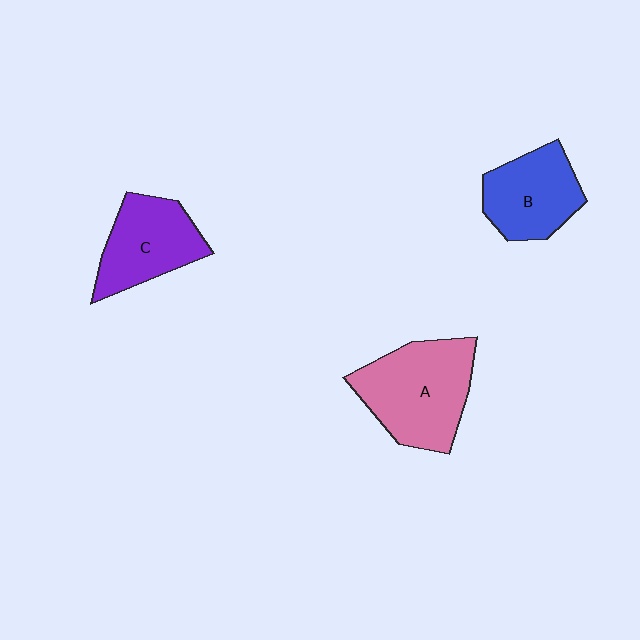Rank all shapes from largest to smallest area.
From largest to smallest: A (pink), C (purple), B (blue).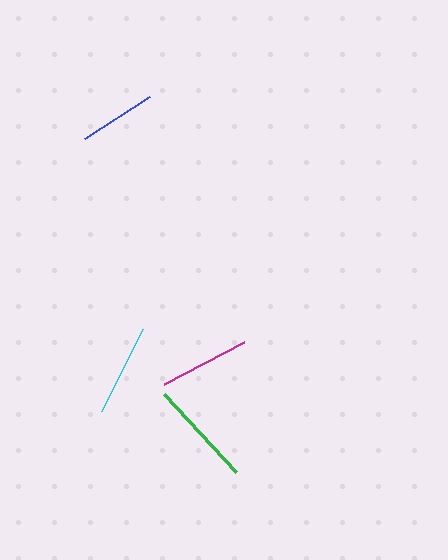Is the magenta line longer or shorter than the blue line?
The magenta line is longer than the blue line.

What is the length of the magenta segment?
The magenta segment is approximately 90 pixels long.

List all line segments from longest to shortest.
From longest to shortest: green, cyan, magenta, blue.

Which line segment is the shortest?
The blue line is the shortest at approximately 77 pixels.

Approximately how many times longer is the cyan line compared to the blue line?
The cyan line is approximately 1.2 times the length of the blue line.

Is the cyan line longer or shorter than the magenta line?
The cyan line is longer than the magenta line.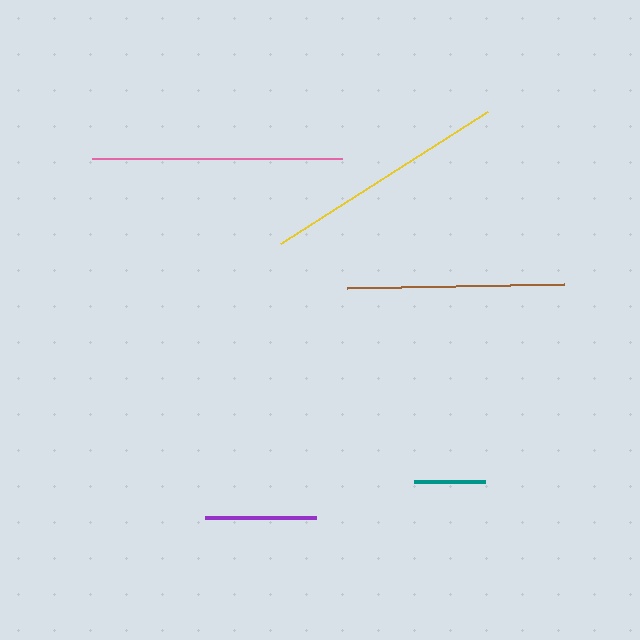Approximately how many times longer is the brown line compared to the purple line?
The brown line is approximately 1.9 times the length of the purple line.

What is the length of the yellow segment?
The yellow segment is approximately 245 pixels long.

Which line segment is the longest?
The pink line is the longest at approximately 251 pixels.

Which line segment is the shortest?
The teal line is the shortest at approximately 71 pixels.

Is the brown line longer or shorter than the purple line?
The brown line is longer than the purple line.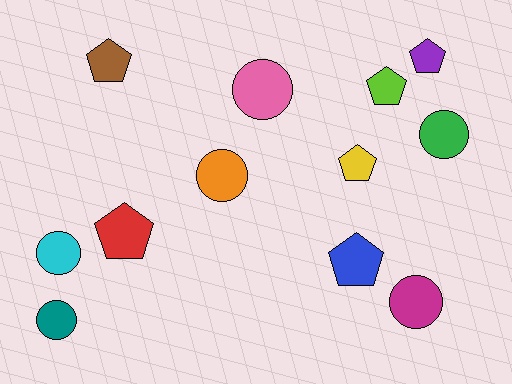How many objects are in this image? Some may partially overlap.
There are 12 objects.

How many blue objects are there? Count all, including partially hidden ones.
There is 1 blue object.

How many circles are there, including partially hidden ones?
There are 6 circles.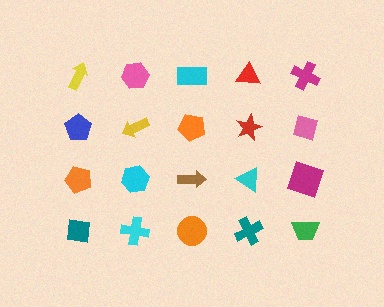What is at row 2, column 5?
A pink diamond.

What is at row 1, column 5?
A magenta cross.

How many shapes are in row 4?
5 shapes.